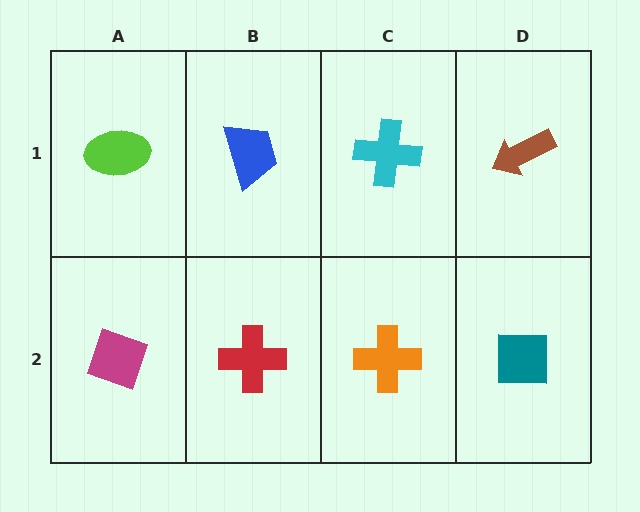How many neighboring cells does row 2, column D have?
2.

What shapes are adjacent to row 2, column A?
A lime ellipse (row 1, column A), a red cross (row 2, column B).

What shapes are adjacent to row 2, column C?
A cyan cross (row 1, column C), a red cross (row 2, column B), a teal square (row 2, column D).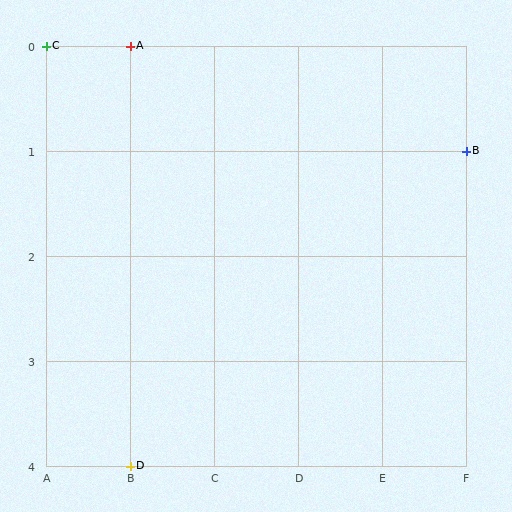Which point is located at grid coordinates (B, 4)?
Point D is at (B, 4).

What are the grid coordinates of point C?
Point C is at grid coordinates (A, 0).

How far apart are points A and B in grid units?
Points A and B are 4 columns and 1 row apart (about 4.1 grid units diagonally).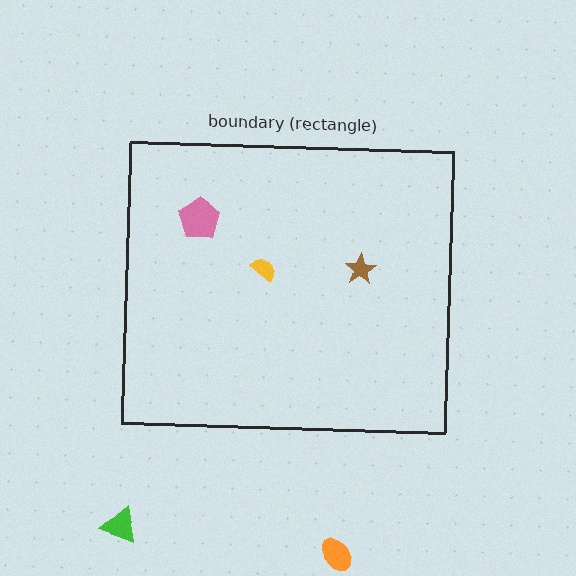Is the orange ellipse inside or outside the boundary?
Outside.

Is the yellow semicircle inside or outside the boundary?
Inside.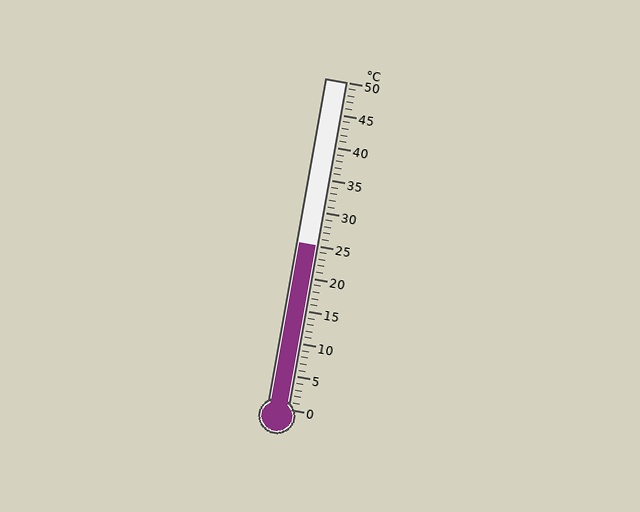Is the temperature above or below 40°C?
The temperature is below 40°C.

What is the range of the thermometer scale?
The thermometer scale ranges from 0°C to 50°C.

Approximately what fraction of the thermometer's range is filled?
The thermometer is filled to approximately 50% of its range.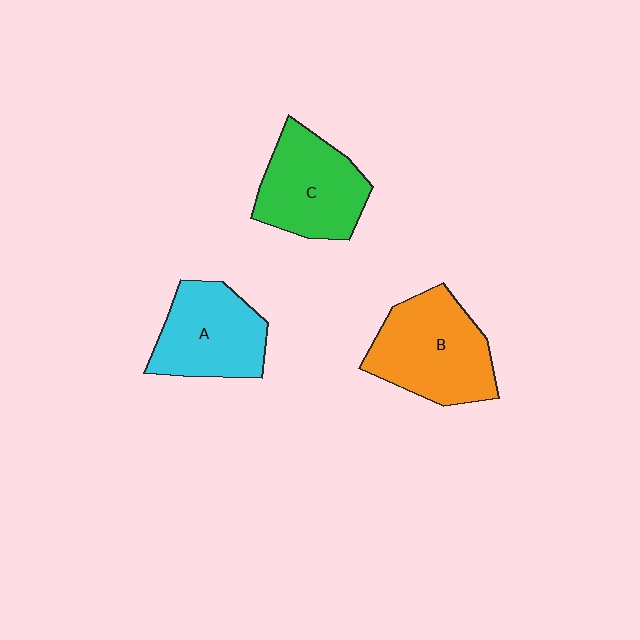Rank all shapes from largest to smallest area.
From largest to smallest: B (orange), C (green), A (cyan).